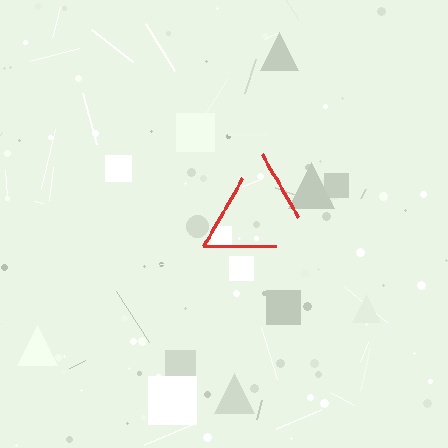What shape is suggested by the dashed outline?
The dashed outline suggests a triangle.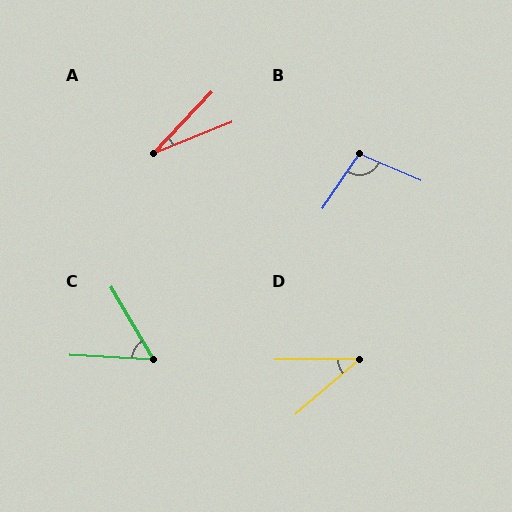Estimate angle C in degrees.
Approximately 57 degrees.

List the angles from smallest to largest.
A (25°), D (40°), C (57°), B (101°).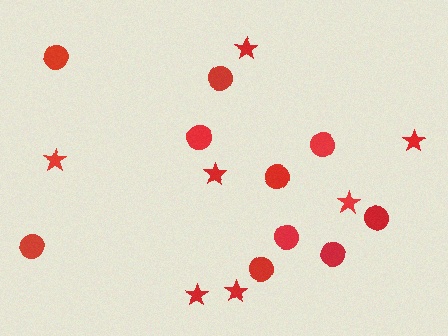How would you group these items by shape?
There are 2 groups: one group of circles (10) and one group of stars (7).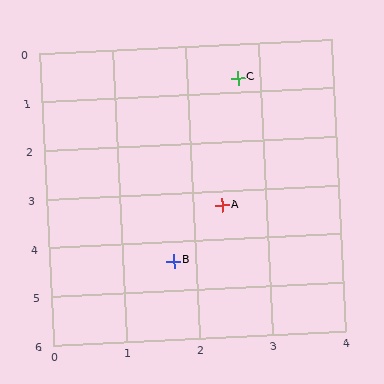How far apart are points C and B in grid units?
Points C and B are about 3.8 grid units apart.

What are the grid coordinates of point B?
Point B is at approximately (1.7, 4.4).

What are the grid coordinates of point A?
Point A is at approximately (2.4, 3.3).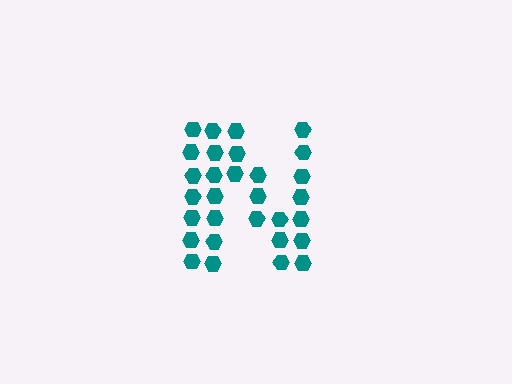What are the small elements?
The small elements are hexagons.